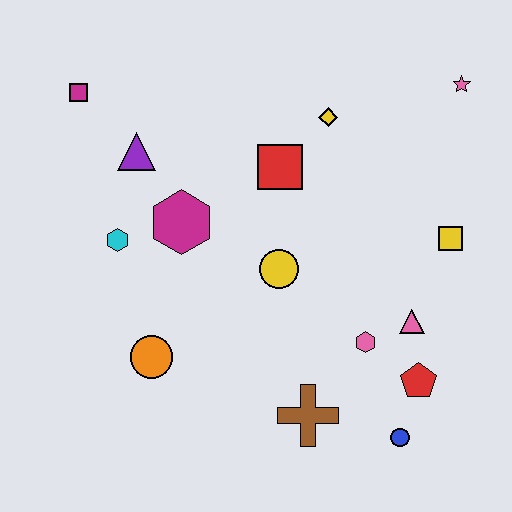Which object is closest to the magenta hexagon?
The cyan hexagon is closest to the magenta hexagon.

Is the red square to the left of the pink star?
Yes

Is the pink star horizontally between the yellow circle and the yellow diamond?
No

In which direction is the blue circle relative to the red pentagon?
The blue circle is below the red pentagon.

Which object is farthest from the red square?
The blue circle is farthest from the red square.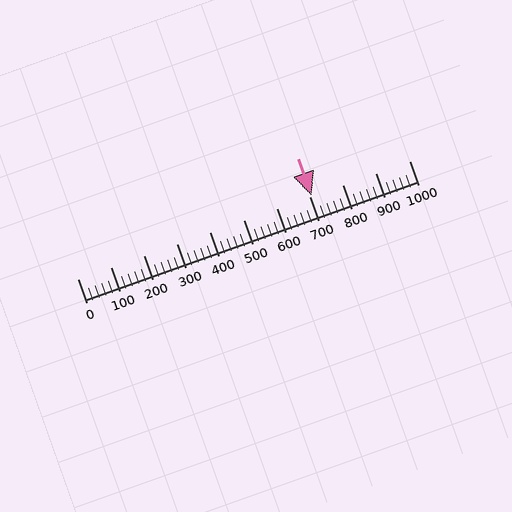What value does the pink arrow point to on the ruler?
The pink arrow points to approximately 705.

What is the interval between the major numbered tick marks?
The major tick marks are spaced 100 units apart.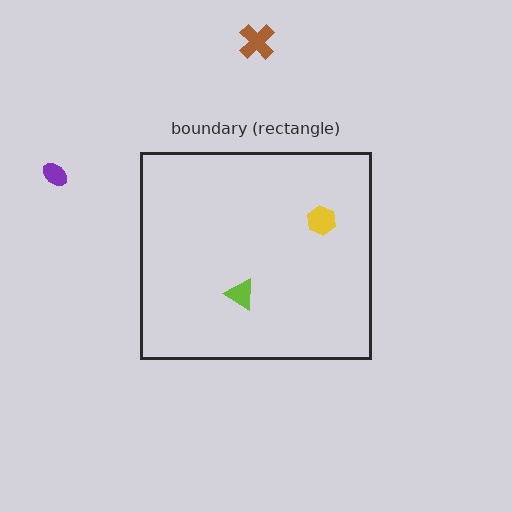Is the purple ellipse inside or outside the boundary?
Outside.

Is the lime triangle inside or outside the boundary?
Inside.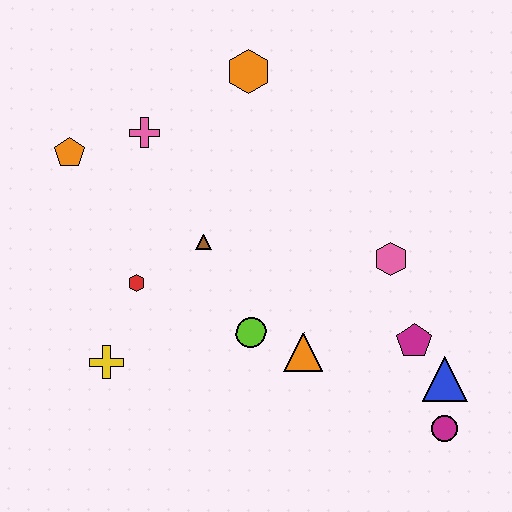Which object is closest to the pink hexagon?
The magenta pentagon is closest to the pink hexagon.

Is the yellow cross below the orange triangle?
Yes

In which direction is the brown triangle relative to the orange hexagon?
The brown triangle is below the orange hexagon.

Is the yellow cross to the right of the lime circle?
No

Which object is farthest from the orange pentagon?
The magenta circle is farthest from the orange pentagon.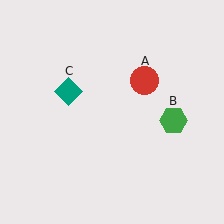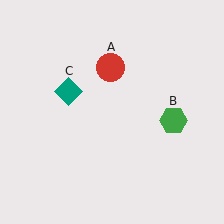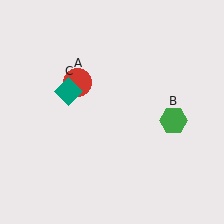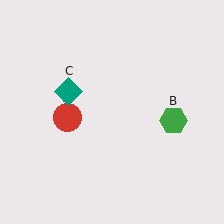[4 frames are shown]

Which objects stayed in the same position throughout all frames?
Green hexagon (object B) and teal diamond (object C) remained stationary.